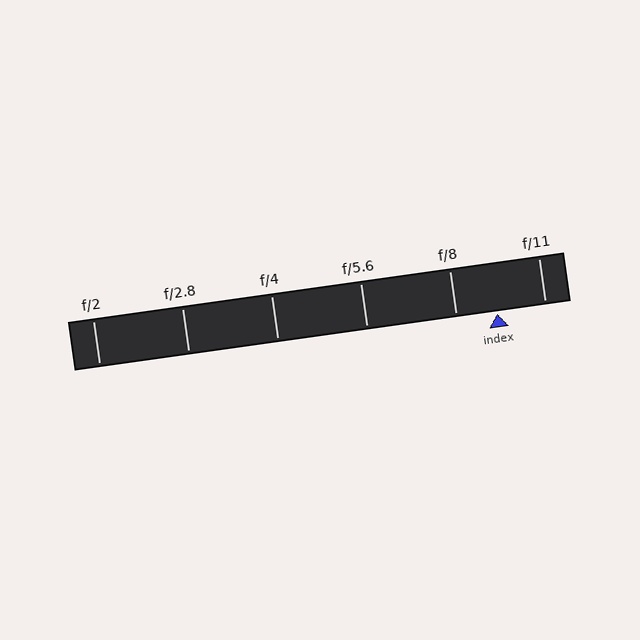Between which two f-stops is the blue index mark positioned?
The index mark is between f/8 and f/11.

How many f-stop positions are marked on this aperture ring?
There are 6 f-stop positions marked.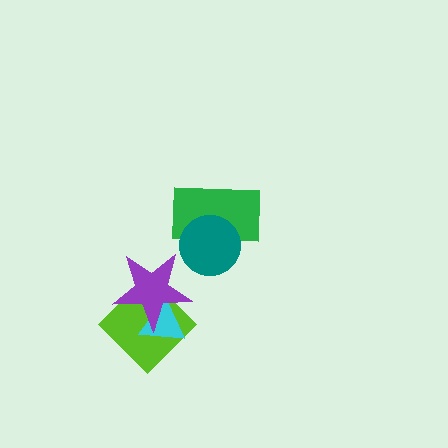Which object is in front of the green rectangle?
The teal circle is in front of the green rectangle.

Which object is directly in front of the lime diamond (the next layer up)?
The cyan triangle is directly in front of the lime diamond.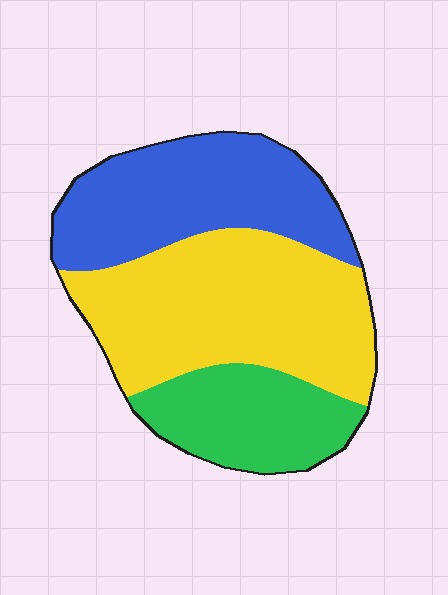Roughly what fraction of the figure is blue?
Blue takes up between a sixth and a third of the figure.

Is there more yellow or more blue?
Yellow.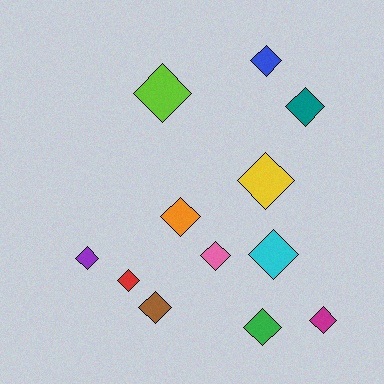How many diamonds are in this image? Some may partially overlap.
There are 12 diamonds.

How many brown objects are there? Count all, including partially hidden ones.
There is 1 brown object.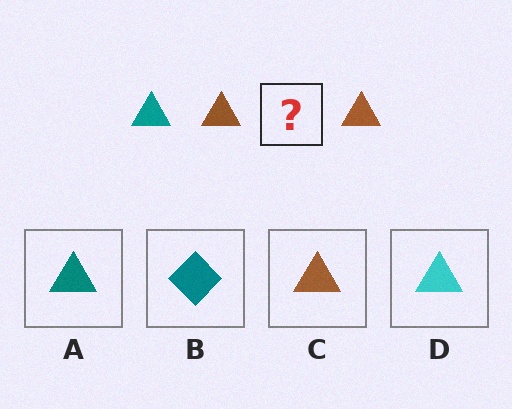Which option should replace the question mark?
Option A.